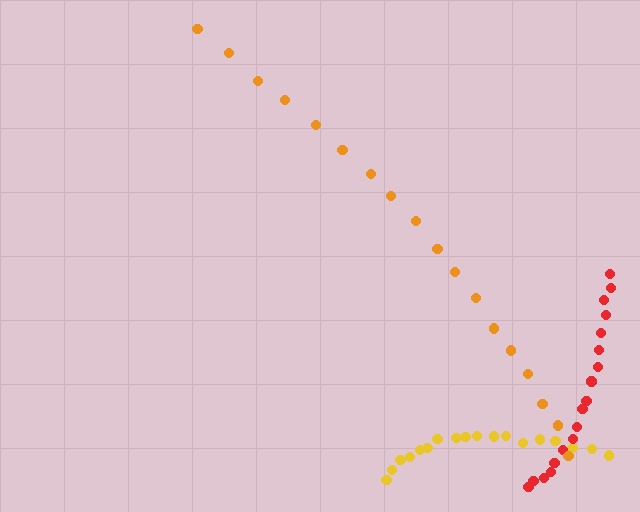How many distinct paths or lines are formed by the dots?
There are 3 distinct paths.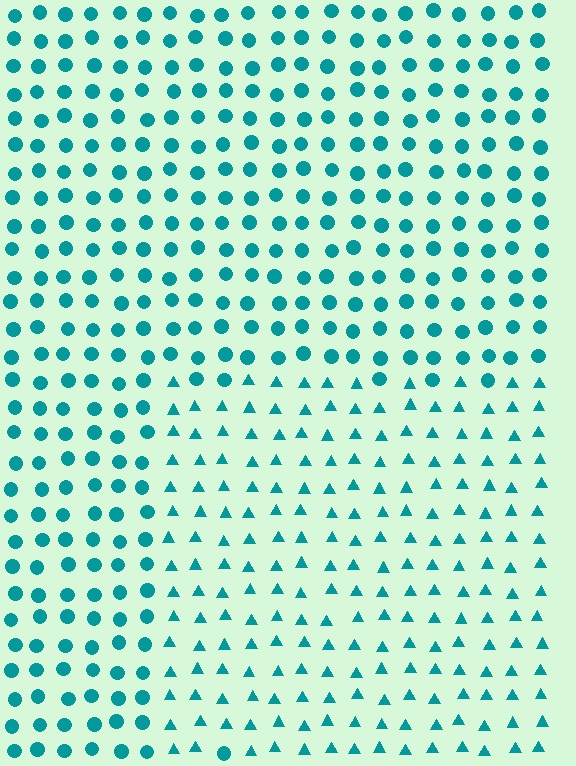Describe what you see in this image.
The image is filled with small teal elements arranged in a uniform grid. A rectangle-shaped region contains triangles, while the surrounding area contains circles. The boundary is defined purely by the change in element shape.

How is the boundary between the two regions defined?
The boundary is defined by a change in element shape: triangles inside vs. circles outside. All elements share the same color and spacing.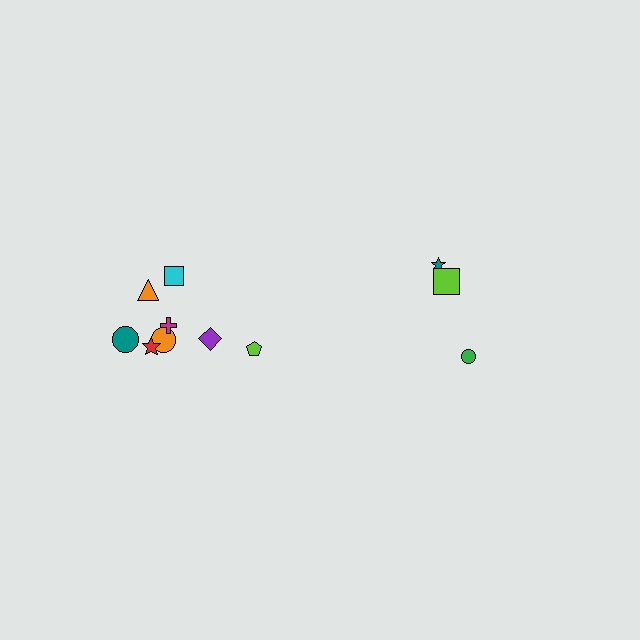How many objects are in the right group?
There are 3 objects.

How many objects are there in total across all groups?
There are 11 objects.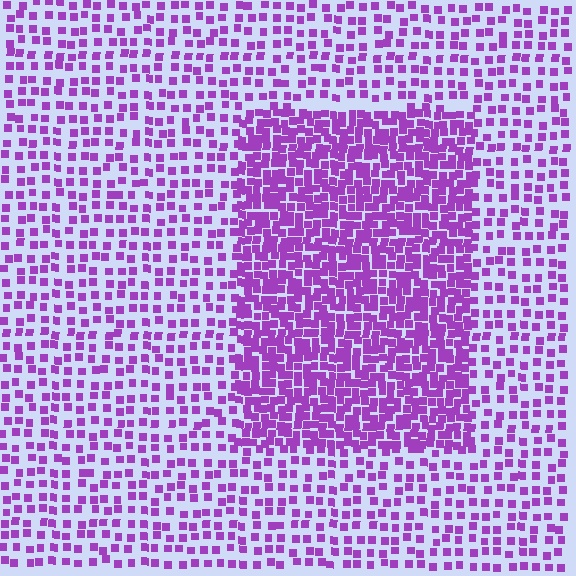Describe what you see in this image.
The image contains small purple elements arranged at two different densities. A rectangle-shaped region is visible where the elements are more densely packed than the surrounding area.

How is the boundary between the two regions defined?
The boundary is defined by a change in element density (approximately 2.3x ratio). All elements are the same color, size, and shape.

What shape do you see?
I see a rectangle.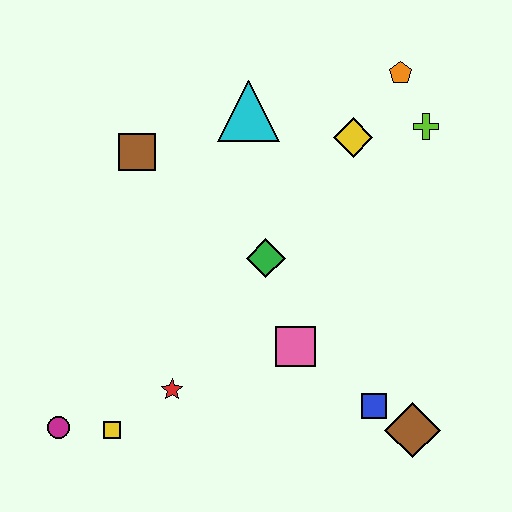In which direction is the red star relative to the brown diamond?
The red star is to the left of the brown diamond.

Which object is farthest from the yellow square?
The orange pentagon is farthest from the yellow square.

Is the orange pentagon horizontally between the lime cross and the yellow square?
Yes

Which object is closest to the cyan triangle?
The yellow diamond is closest to the cyan triangle.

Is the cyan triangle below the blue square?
No